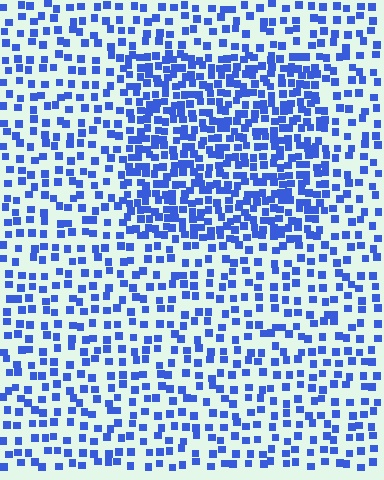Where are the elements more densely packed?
The elements are more densely packed inside the rectangle boundary.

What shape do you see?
I see a rectangle.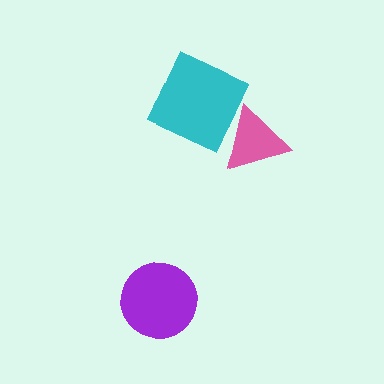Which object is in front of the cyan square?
The pink triangle is in front of the cyan square.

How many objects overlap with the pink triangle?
1 object overlaps with the pink triangle.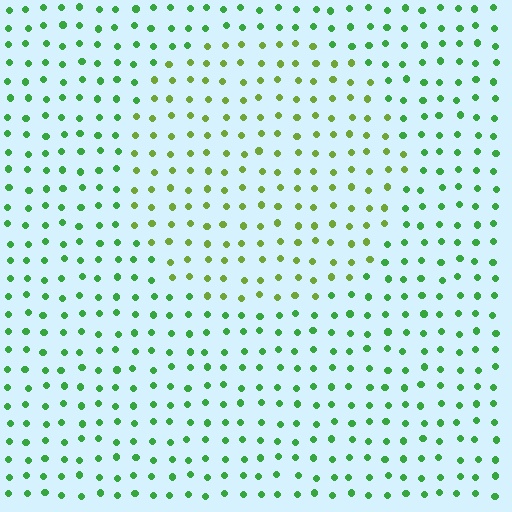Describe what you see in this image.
The image is filled with small green elements in a uniform arrangement. A circle-shaped region is visible where the elements are tinted to a slightly different hue, forming a subtle color boundary.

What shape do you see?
I see a circle.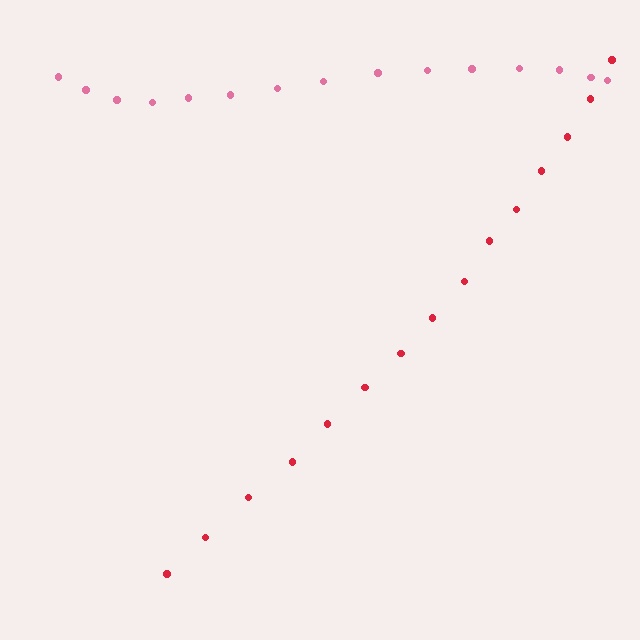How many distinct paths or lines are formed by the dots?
There are 2 distinct paths.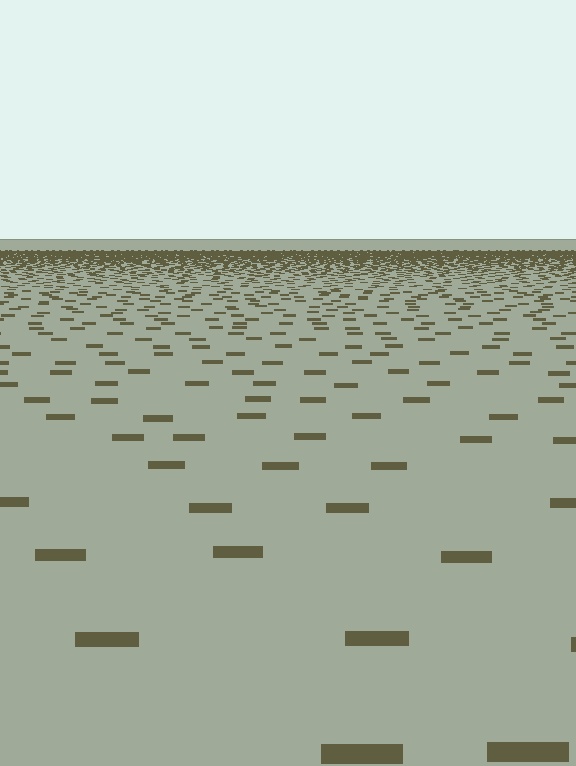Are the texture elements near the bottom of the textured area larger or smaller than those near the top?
Larger. Near the bottom, elements are closer to the viewer and appear at a bigger on-screen size.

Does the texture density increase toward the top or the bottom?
Density increases toward the top.